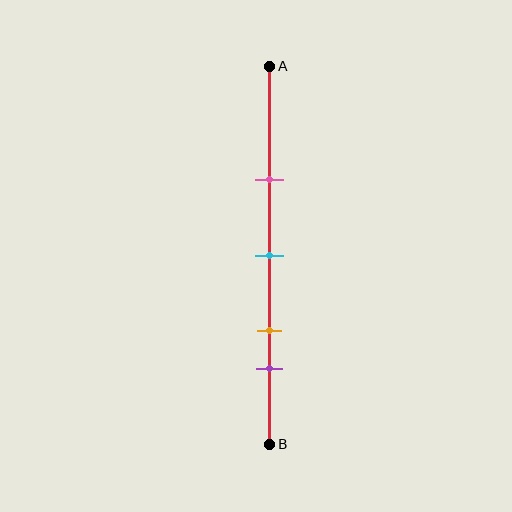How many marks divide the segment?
There are 4 marks dividing the segment.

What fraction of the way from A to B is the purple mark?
The purple mark is approximately 80% (0.8) of the way from A to B.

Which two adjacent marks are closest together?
The orange and purple marks are the closest adjacent pair.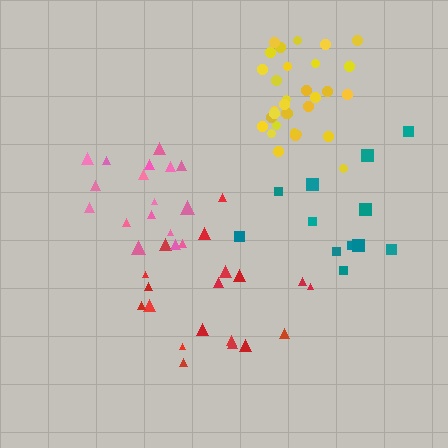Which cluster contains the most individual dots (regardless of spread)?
Yellow (32).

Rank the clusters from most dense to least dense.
yellow, pink, red, teal.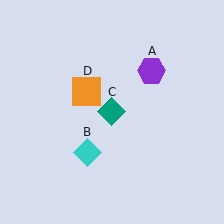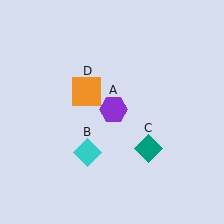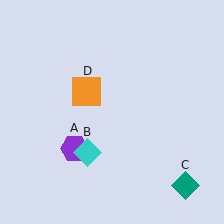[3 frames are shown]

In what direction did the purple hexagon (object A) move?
The purple hexagon (object A) moved down and to the left.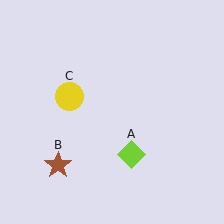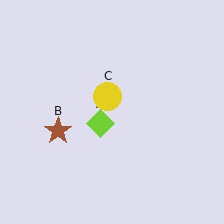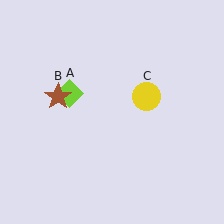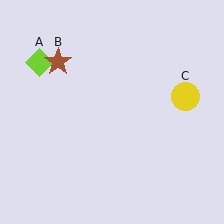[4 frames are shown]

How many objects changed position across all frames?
3 objects changed position: lime diamond (object A), brown star (object B), yellow circle (object C).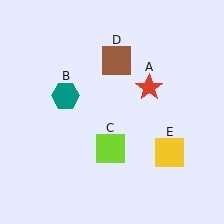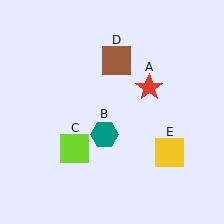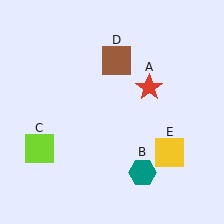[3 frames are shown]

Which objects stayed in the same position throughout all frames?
Red star (object A) and brown square (object D) and yellow square (object E) remained stationary.